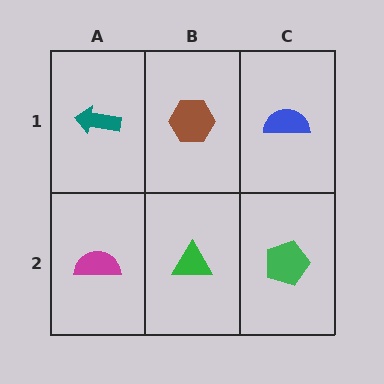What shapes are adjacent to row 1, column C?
A green pentagon (row 2, column C), a brown hexagon (row 1, column B).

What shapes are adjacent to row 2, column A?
A teal arrow (row 1, column A), a green triangle (row 2, column B).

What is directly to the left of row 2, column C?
A green triangle.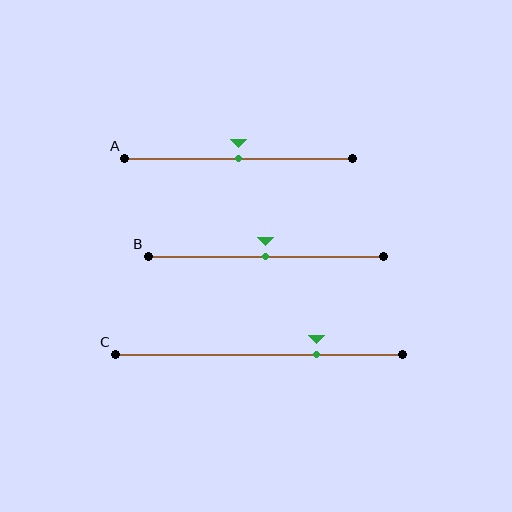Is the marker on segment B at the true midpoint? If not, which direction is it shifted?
Yes, the marker on segment B is at the true midpoint.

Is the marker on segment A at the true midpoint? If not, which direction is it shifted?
Yes, the marker on segment A is at the true midpoint.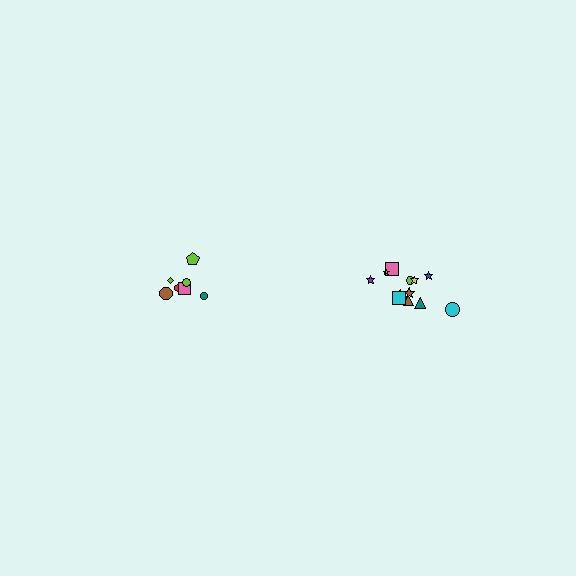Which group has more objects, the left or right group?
The right group.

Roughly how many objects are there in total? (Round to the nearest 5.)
Roughly 20 objects in total.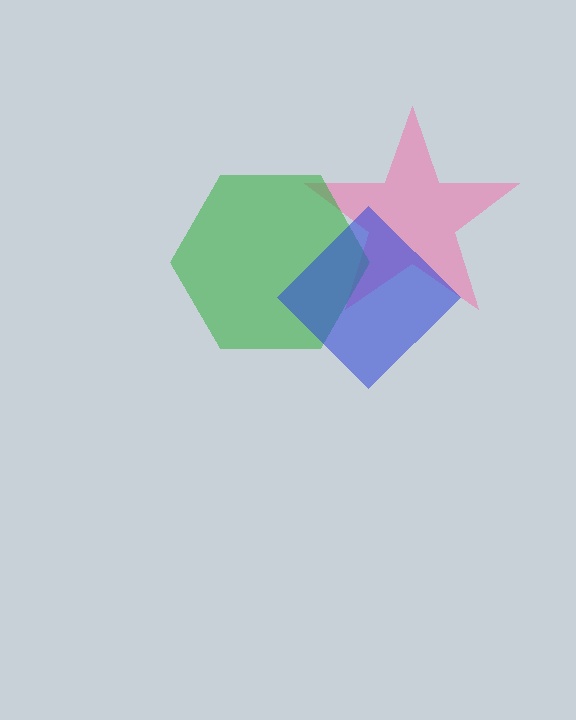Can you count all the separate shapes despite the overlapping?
Yes, there are 3 separate shapes.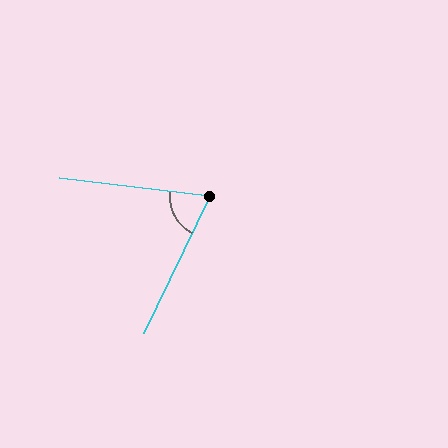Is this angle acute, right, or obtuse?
It is acute.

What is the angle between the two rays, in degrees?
Approximately 71 degrees.